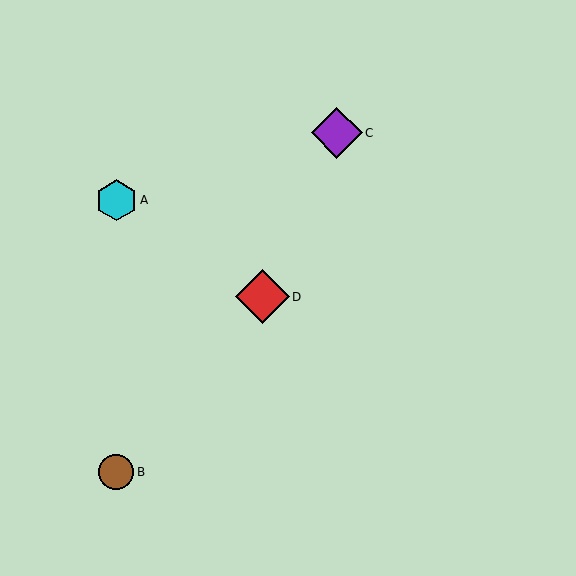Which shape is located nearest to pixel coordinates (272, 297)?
The red diamond (labeled D) at (262, 297) is nearest to that location.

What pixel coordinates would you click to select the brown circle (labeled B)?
Click at (116, 472) to select the brown circle B.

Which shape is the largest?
The red diamond (labeled D) is the largest.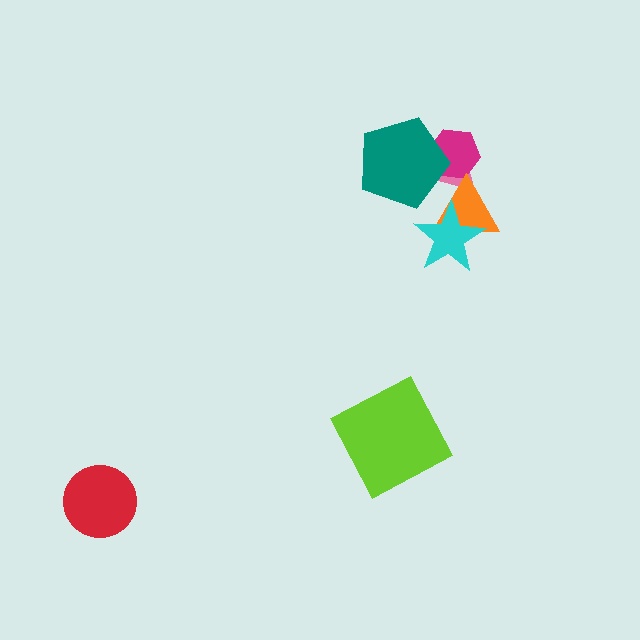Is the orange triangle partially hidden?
Yes, it is partially covered by another shape.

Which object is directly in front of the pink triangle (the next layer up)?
The magenta hexagon is directly in front of the pink triangle.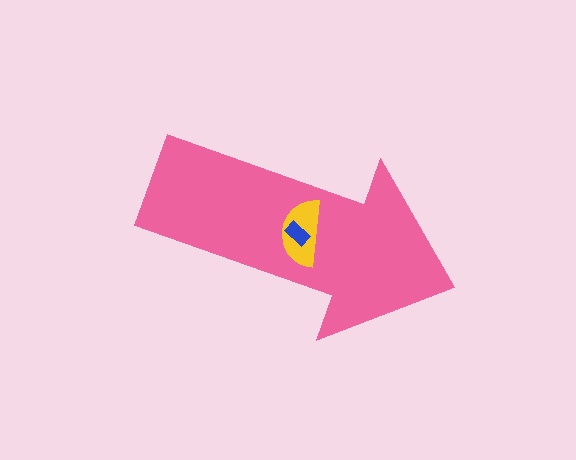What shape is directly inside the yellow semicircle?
The blue rectangle.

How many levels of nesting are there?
3.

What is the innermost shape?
The blue rectangle.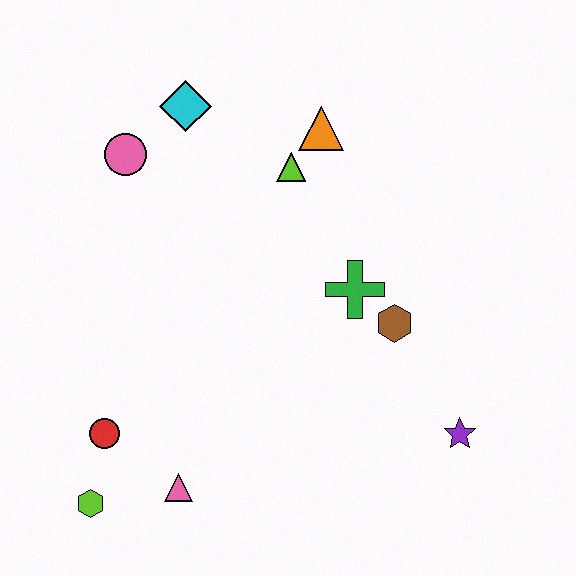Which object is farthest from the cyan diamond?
The purple star is farthest from the cyan diamond.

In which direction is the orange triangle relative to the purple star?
The orange triangle is above the purple star.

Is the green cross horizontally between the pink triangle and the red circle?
No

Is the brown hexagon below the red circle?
No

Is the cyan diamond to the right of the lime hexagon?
Yes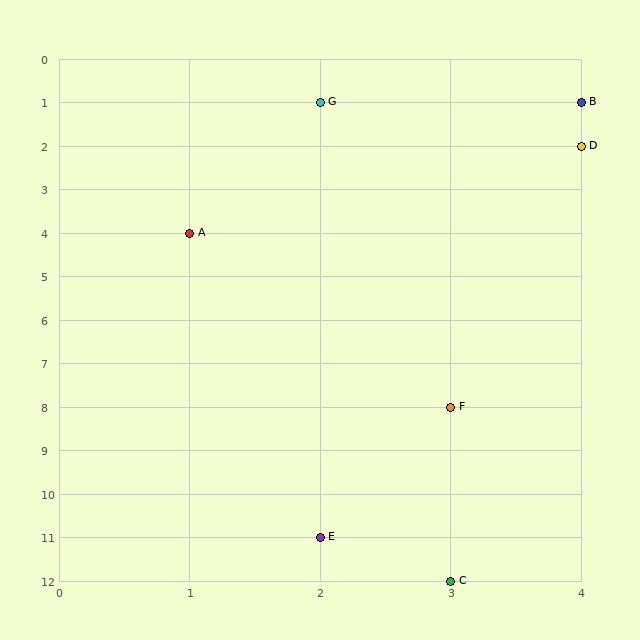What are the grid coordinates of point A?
Point A is at grid coordinates (1, 4).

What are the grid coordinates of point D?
Point D is at grid coordinates (4, 2).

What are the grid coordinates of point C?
Point C is at grid coordinates (3, 12).